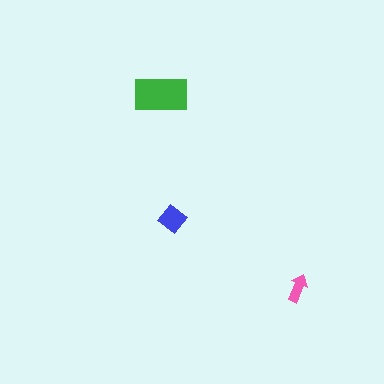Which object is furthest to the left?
The green rectangle is leftmost.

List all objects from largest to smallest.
The green rectangle, the blue diamond, the pink arrow.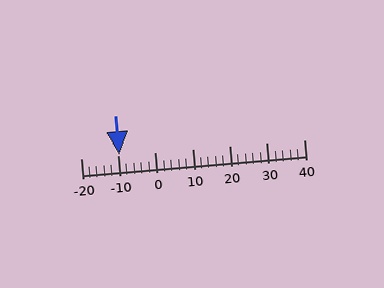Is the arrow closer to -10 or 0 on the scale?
The arrow is closer to -10.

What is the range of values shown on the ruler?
The ruler shows values from -20 to 40.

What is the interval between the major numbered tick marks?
The major tick marks are spaced 10 units apart.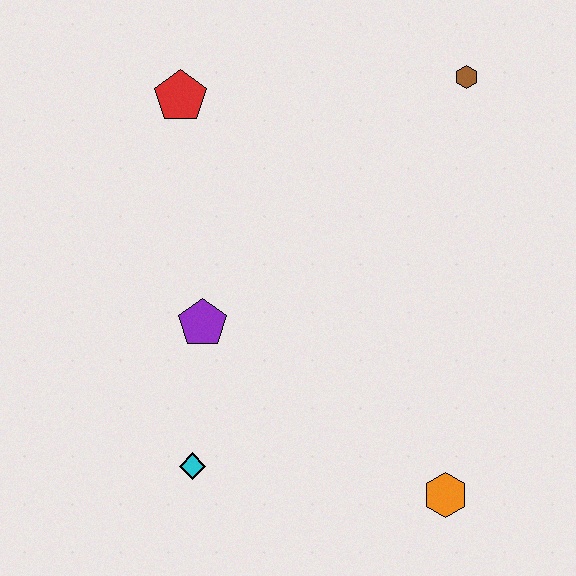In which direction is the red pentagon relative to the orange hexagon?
The red pentagon is above the orange hexagon.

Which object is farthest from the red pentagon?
The orange hexagon is farthest from the red pentagon.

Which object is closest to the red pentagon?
The purple pentagon is closest to the red pentagon.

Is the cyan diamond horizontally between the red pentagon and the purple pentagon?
Yes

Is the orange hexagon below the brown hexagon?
Yes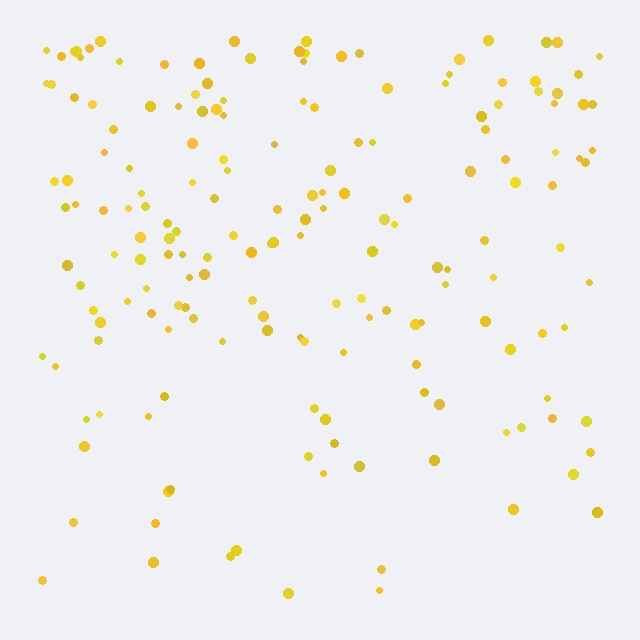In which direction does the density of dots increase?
From bottom to top, with the top side densest.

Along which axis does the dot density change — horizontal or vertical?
Vertical.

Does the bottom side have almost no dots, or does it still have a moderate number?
Still a moderate number, just noticeably fewer than the top.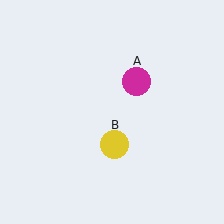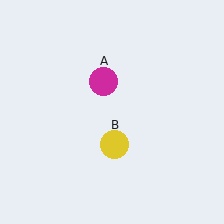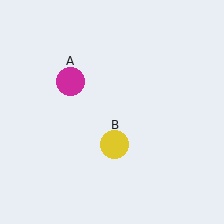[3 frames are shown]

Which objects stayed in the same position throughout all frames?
Yellow circle (object B) remained stationary.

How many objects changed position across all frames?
1 object changed position: magenta circle (object A).